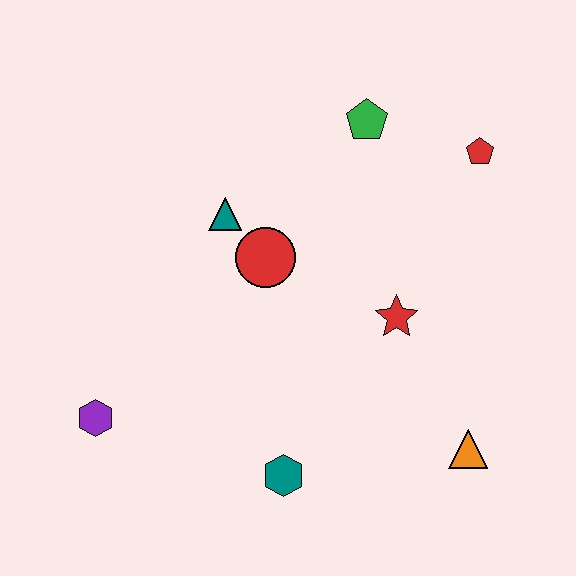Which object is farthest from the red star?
The purple hexagon is farthest from the red star.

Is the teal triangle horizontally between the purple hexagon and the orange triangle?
Yes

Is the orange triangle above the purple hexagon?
No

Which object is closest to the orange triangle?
The red star is closest to the orange triangle.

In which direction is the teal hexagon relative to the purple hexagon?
The teal hexagon is to the right of the purple hexagon.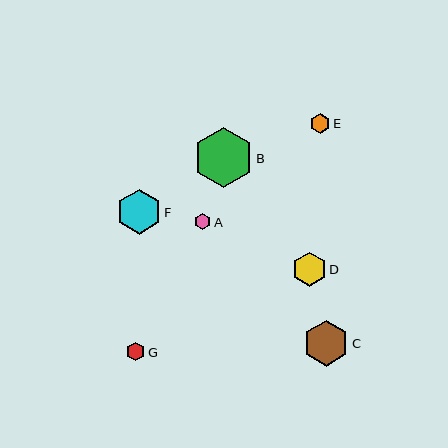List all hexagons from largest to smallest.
From largest to smallest: B, C, F, D, E, G, A.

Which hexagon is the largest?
Hexagon B is the largest with a size of approximately 60 pixels.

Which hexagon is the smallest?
Hexagon A is the smallest with a size of approximately 16 pixels.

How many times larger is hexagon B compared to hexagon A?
Hexagon B is approximately 3.7 times the size of hexagon A.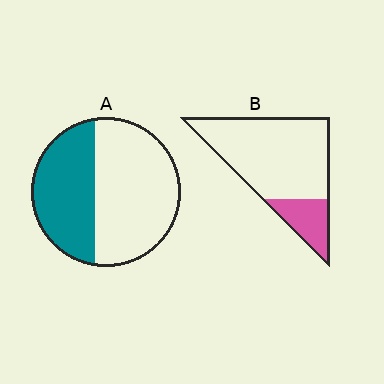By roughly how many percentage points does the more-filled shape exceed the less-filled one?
By roughly 20 percentage points (A over B).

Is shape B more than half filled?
No.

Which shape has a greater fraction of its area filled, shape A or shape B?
Shape A.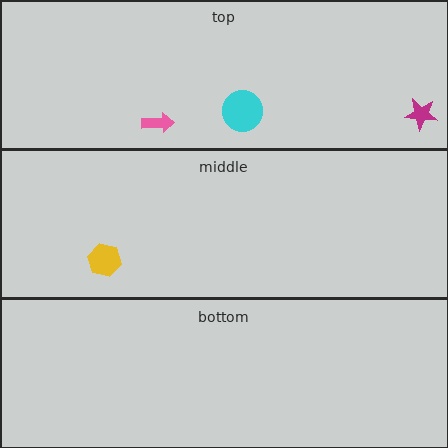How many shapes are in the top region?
3.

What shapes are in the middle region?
The yellow hexagon.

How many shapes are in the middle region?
1.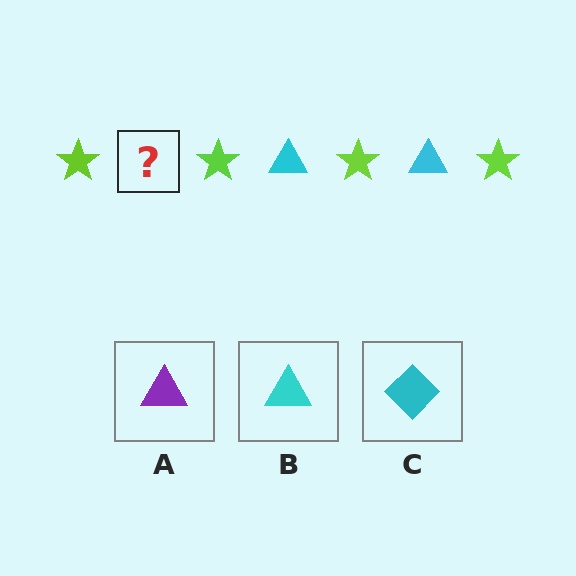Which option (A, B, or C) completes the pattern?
B.